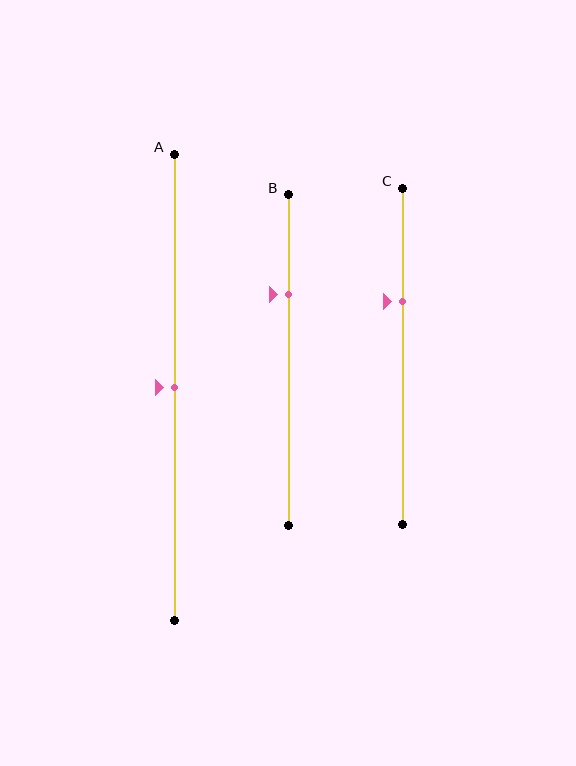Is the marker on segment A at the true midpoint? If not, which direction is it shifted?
Yes, the marker on segment A is at the true midpoint.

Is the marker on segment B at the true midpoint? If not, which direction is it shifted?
No, the marker on segment B is shifted upward by about 20% of the segment length.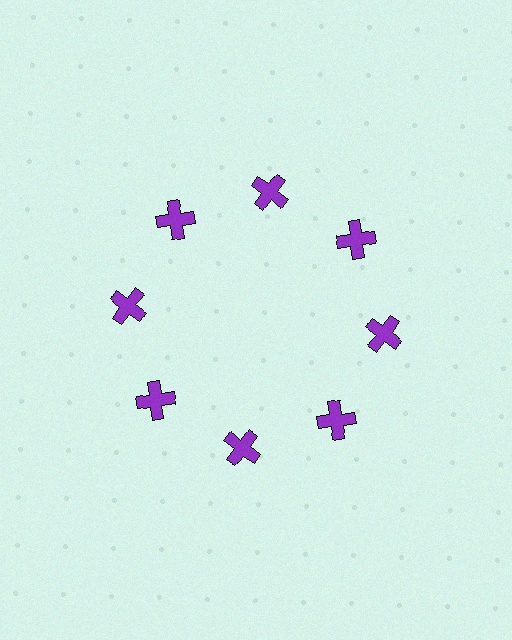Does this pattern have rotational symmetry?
Yes, this pattern has 8-fold rotational symmetry. It looks the same after rotating 45 degrees around the center.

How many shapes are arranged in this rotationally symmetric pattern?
There are 8 shapes, arranged in 8 groups of 1.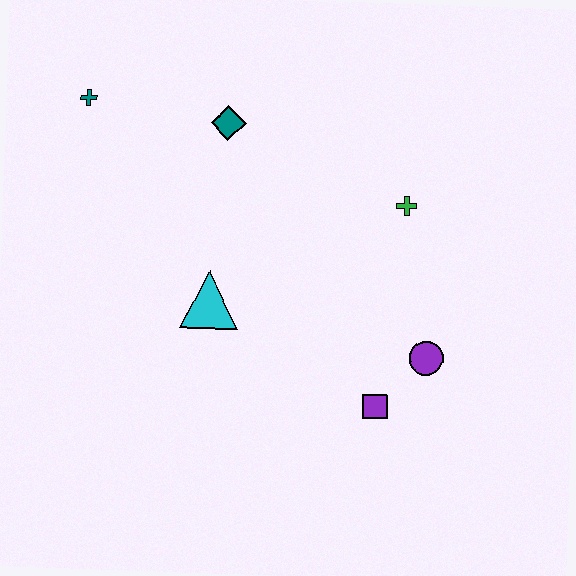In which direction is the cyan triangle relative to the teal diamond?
The cyan triangle is below the teal diamond.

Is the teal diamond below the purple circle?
No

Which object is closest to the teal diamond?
The teal cross is closest to the teal diamond.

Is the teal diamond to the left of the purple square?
Yes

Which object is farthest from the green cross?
The teal cross is farthest from the green cross.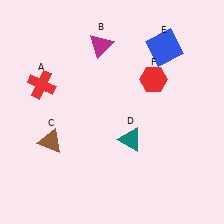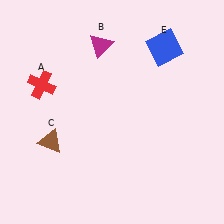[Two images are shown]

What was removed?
The red hexagon (F), the teal triangle (D) were removed in Image 2.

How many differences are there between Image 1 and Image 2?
There are 2 differences between the two images.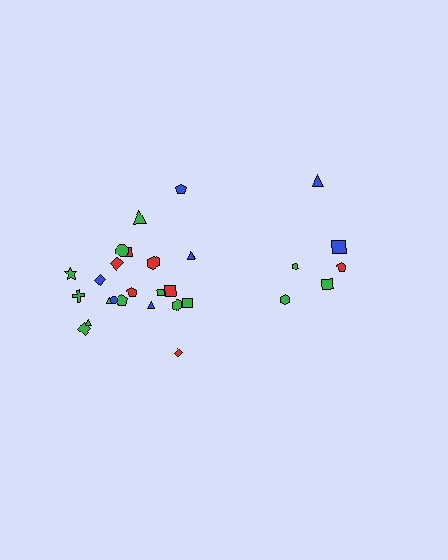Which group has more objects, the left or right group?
The left group.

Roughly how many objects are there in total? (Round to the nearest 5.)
Roughly 30 objects in total.